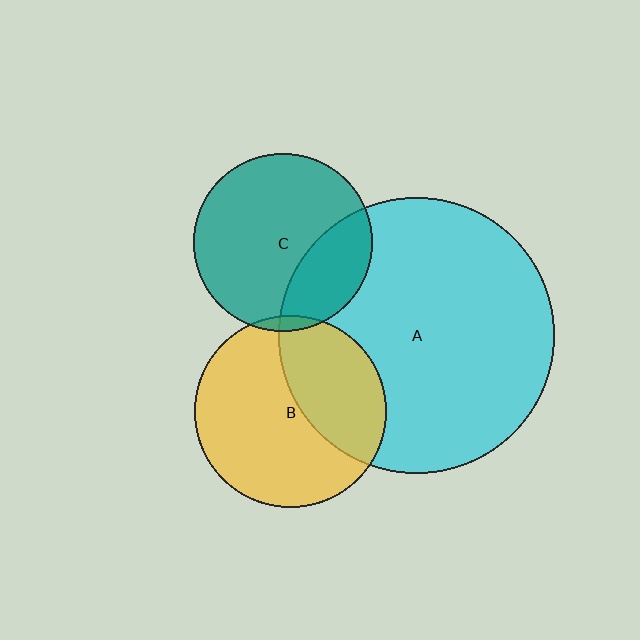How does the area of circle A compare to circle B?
Approximately 2.1 times.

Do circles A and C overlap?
Yes.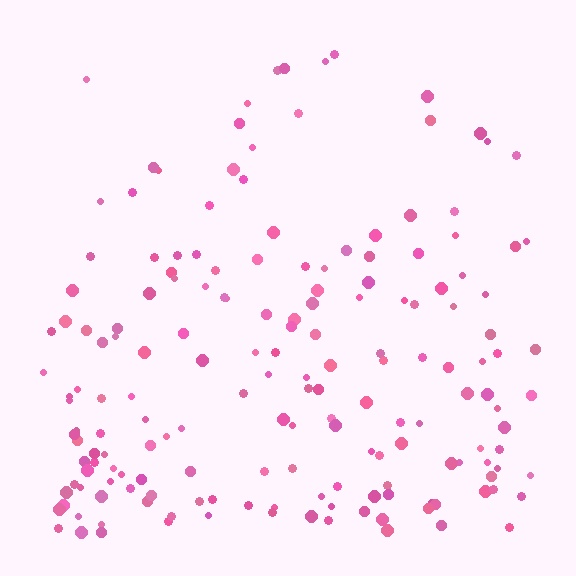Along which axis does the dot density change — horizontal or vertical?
Vertical.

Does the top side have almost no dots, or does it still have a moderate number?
Still a moderate number, just noticeably fewer than the bottom.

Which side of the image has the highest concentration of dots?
The bottom.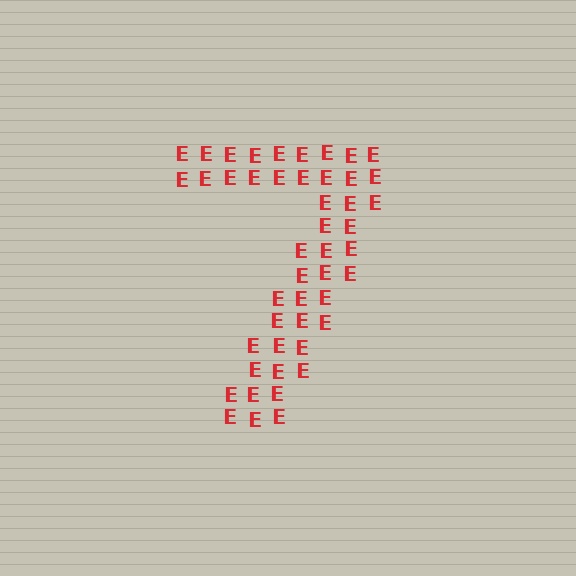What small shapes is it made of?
It is made of small letter E's.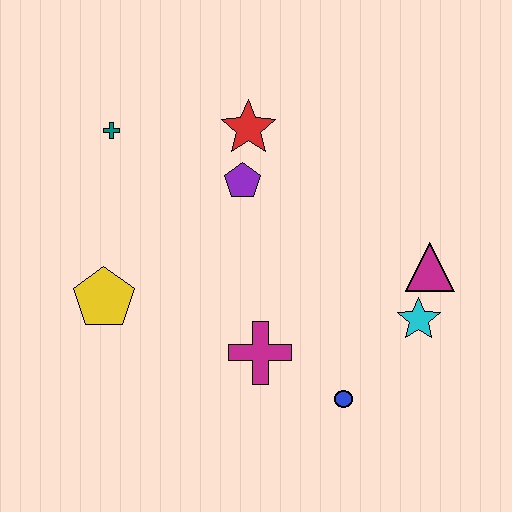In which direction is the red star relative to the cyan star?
The red star is above the cyan star.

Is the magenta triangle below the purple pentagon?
Yes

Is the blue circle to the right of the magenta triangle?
No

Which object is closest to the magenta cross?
The blue circle is closest to the magenta cross.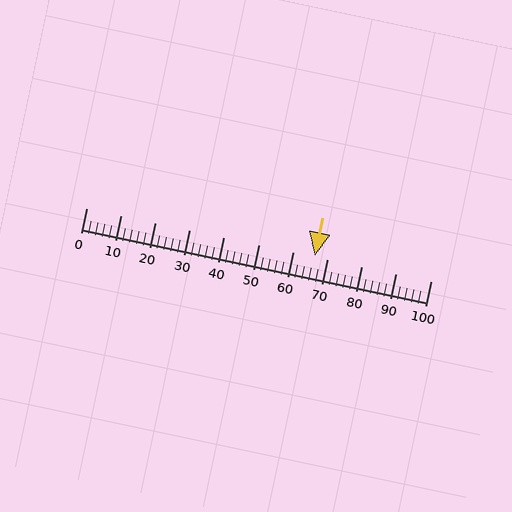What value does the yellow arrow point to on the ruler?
The yellow arrow points to approximately 66.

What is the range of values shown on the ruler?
The ruler shows values from 0 to 100.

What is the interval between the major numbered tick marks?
The major tick marks are spaced 10 units apart.